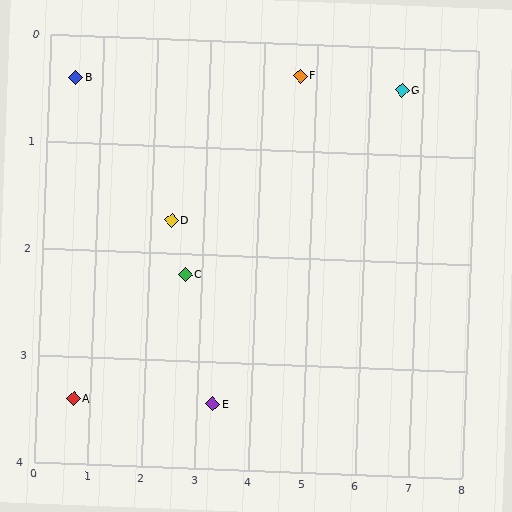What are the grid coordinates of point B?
Point B is at approximately (0.5, 0.4).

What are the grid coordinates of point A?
Point A is at approximately (0.7, 3.4).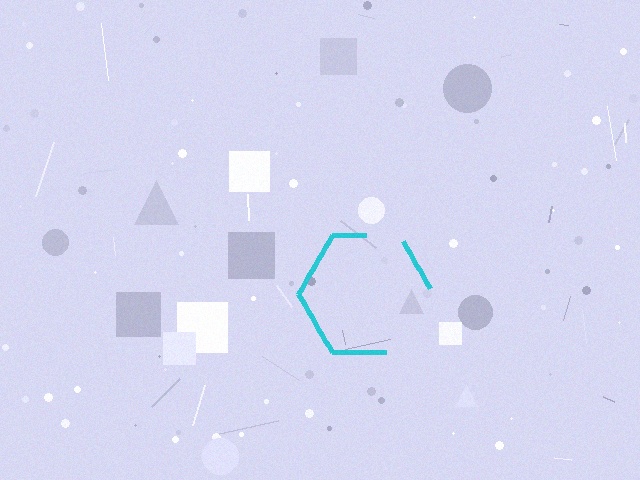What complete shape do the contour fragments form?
The contour fragments form a hexagon.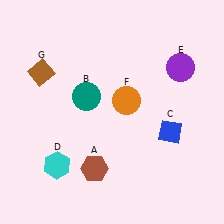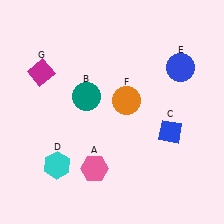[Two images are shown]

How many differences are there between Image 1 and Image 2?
There are 3 differences between the two images.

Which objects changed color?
A changed from brown to pink. E changed from purple to blue. G changed from brown to magenta.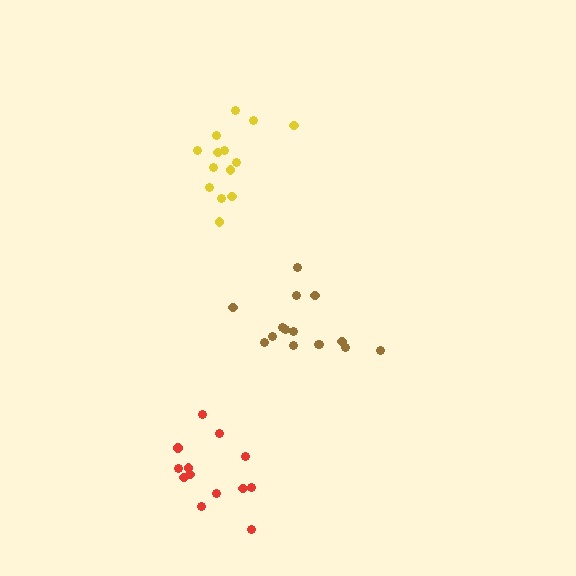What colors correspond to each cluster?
The clusters are colored: yellow, red, brown.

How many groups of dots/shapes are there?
There are 3 groups.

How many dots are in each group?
Group 1: 14 dots, Group 2: 13 dots, Group 3: 15 dots (42 total).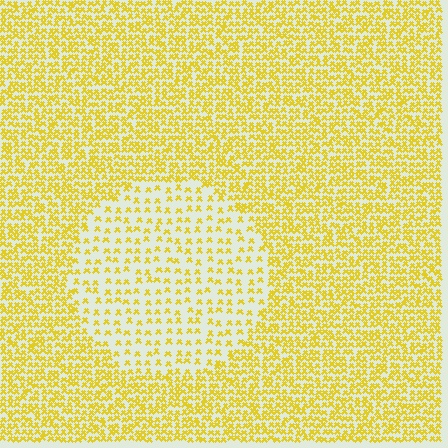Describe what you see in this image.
The image contains small yellow elements arranged at two different densities. A circle-shaped region is visible where the elements are less densely packed than the surrounding area.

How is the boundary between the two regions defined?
The boundary is defined by a change in element density (approximately 2.3x ratio). All elements are the same color, size, and shape.